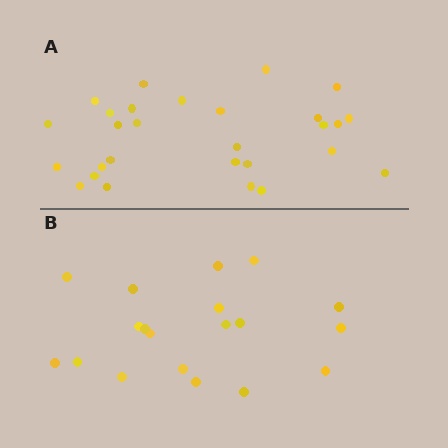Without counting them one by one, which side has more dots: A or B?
Region A (the top region) has more dots.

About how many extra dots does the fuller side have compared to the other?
Region A has roughly 8 or so more dots than region B.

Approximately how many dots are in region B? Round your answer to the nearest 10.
About 20 dots. (The exact count is 19, which rounds to 20.)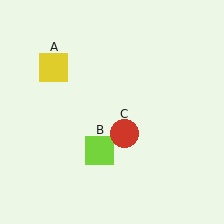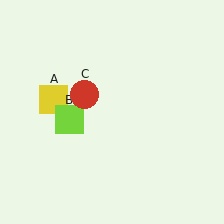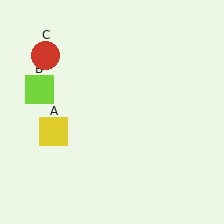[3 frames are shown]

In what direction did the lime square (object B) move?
The lime square (object B) moved up and to the left.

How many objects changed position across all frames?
3 objects changed position: yellow square (object A), lime square (object B), red circle (object C).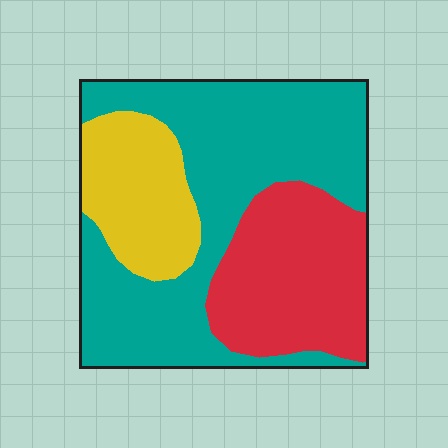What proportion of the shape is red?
Red covers roughly 30% of the shape.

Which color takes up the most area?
Teal, at roughly 55%.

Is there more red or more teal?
Teal.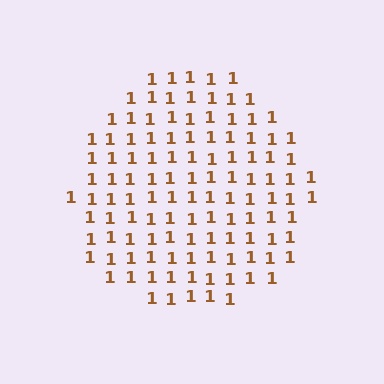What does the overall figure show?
The overall figure shows a circle.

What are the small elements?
The small elements are digit 1's.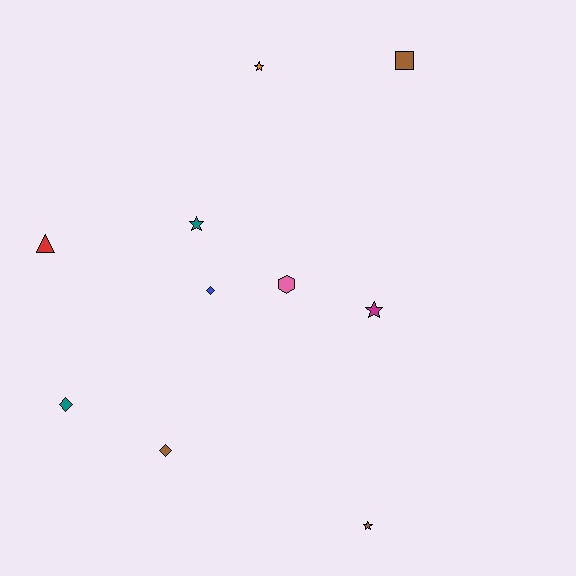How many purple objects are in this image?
There are no purple objects.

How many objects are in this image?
There are 10 objects.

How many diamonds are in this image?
There are 3 diamonds.